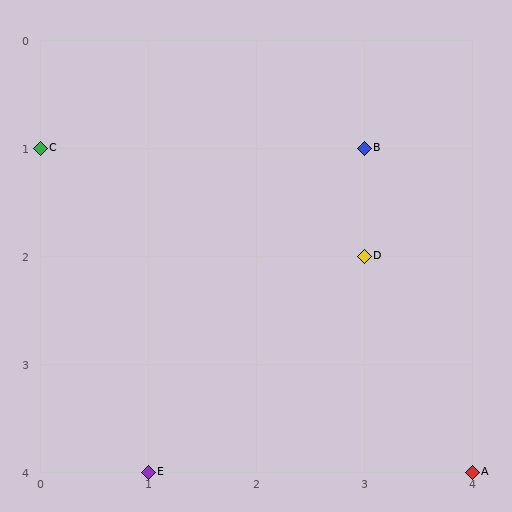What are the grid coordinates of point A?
Point A is at grid coordinates (4, 4).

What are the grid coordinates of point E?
Point E is at grid coordinates (1, 4).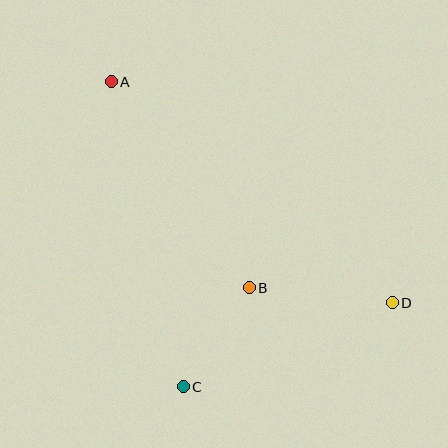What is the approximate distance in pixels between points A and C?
The distance between A and C is approximately 313 pixels.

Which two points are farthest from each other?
Points A and D are farthest from each other.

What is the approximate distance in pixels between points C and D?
The distance between C and D is approximately 225 pixels.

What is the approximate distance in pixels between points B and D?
The distance between B and D is approximately 144 pixels.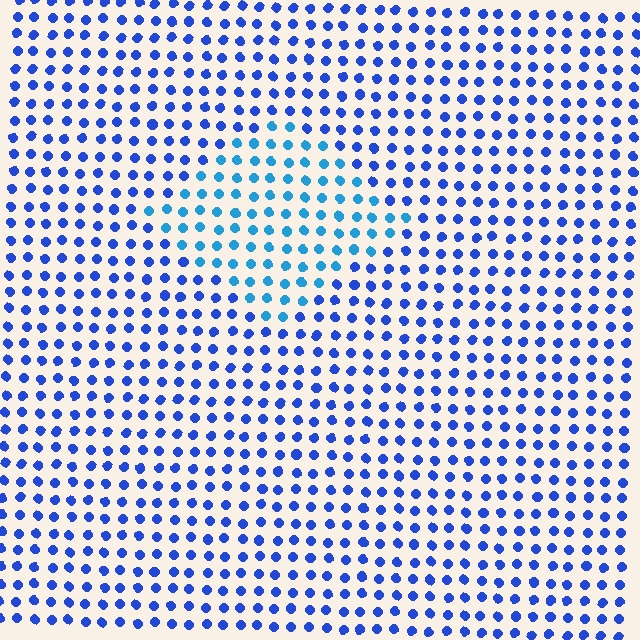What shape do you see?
I see a diamond.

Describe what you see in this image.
The image is filled with small blue elements in a uniform arrangement. A diamond-shaped region is visible where the elements are tinted to a slightly different hue, forming a subtle color boundary.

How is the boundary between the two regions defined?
The boundary is defined purely by a slight shift in hue (about 29 degrees). Spacing, size, and orientation are identical on both sides.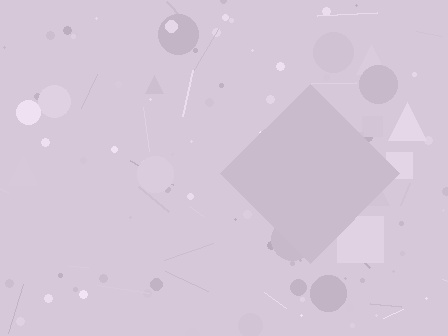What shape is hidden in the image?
A diamond is hidden in the image.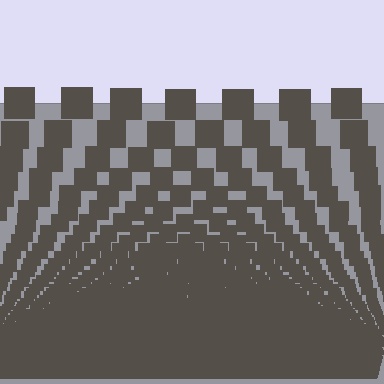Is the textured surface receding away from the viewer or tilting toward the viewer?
The surface appears to tilt toward the viewer. Texture elements get larger and sparser toward the top.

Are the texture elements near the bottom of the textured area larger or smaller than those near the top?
Smaller. The gradient is inverted — elements near the bottom are smaller and denser.